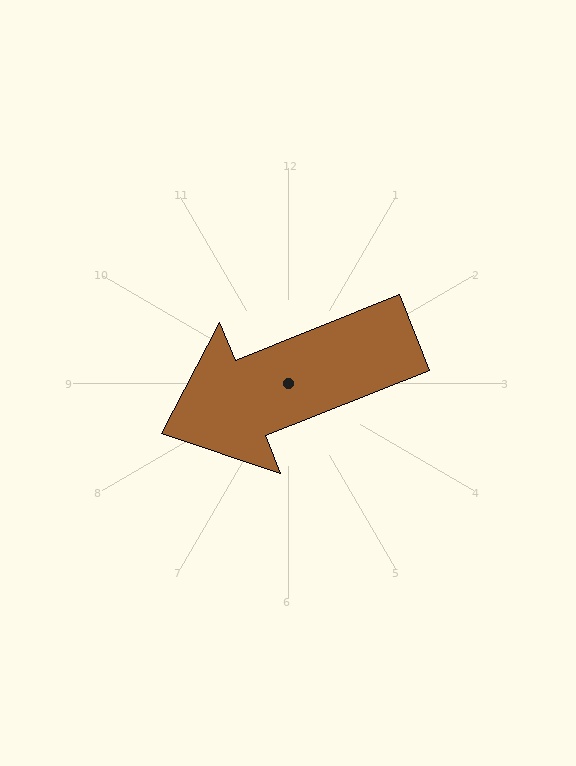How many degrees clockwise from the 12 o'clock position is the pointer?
Approximately 248 degrees.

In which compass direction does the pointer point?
West.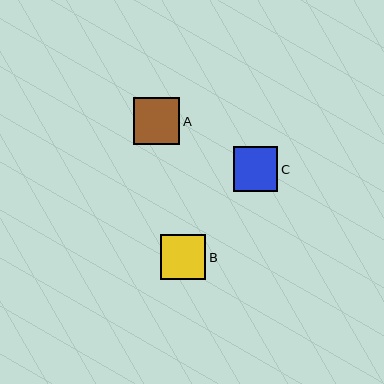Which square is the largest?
Square A is the largest with a size of approximately 46 pixels.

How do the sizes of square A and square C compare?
Square A and square C are approximately the same size.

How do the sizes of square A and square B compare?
Square A and square B are approximately the same size.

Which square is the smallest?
Square C is the smallest with a size of approximately 45 pixels.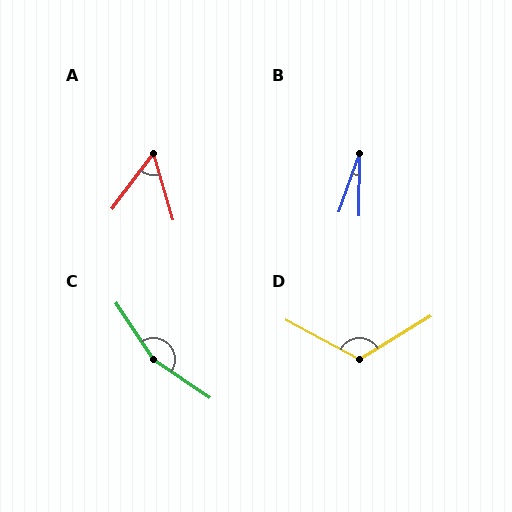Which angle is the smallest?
B, at approximately 19 degrees.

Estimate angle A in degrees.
Approximately 53 degrees.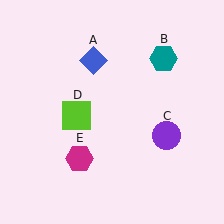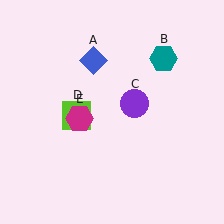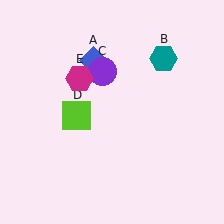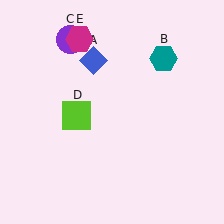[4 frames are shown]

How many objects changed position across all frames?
2 objects changed position: purple circle (object C), magenta hexagon (object E).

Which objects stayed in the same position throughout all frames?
Blue diamond (object A) and teal hexagon (object B) and lime square (object D) remained stationary.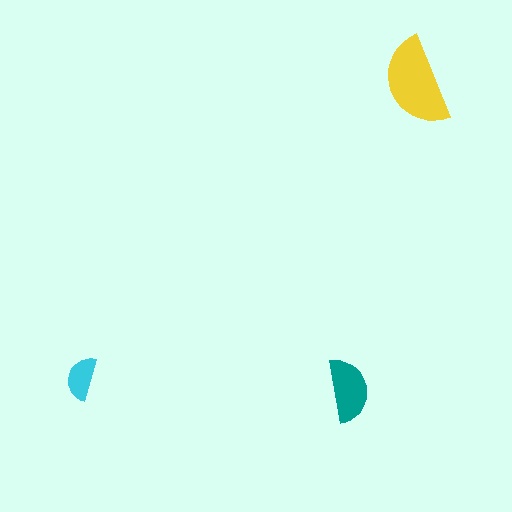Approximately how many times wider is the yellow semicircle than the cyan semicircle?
About 2 times wider.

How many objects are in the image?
There are 3 objects in the image.